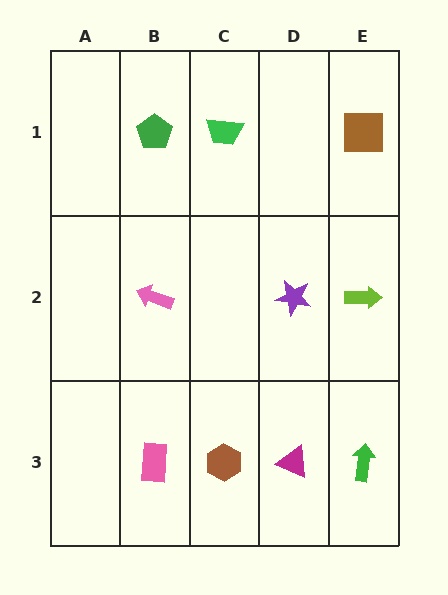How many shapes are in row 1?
3 shapes.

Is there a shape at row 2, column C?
No, that cell is empty.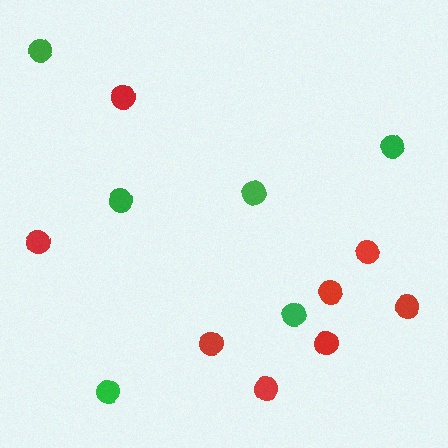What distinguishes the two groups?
There are 2 groups: one group of red circles (8) and one group of green circles (6).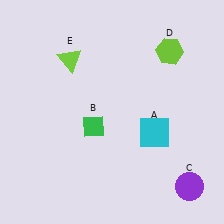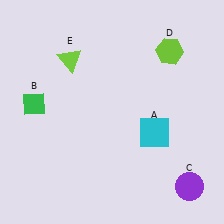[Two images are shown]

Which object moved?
The green diamond (B) moved left.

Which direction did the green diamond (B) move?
The green diamond (B) moved left.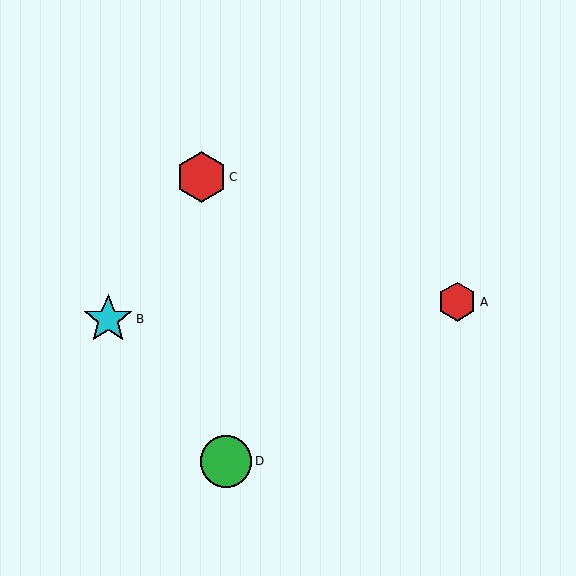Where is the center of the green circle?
The center of the green circle is at (226, 461).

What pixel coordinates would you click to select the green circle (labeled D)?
Click at (226, 461) to select the green circle D.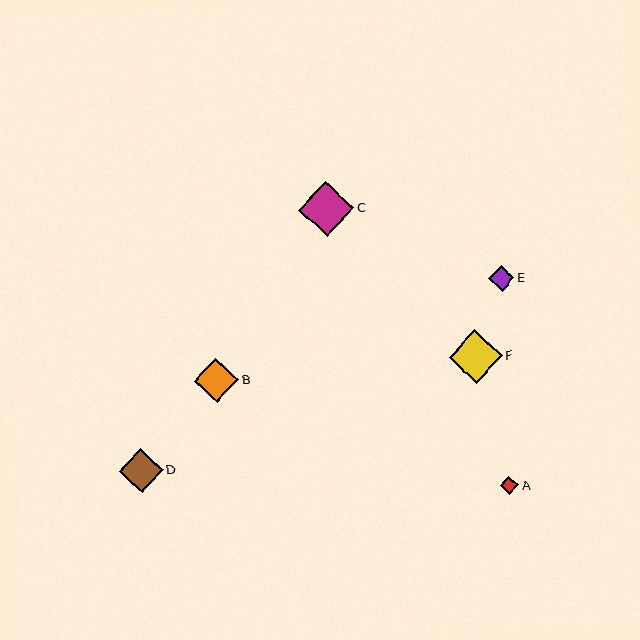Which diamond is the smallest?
Diamond A is the smallest with a size of approximately 18 pixels.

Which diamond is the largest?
Diamond C is the largest with a size of approximately 55 pixels.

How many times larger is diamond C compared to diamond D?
Diamond C is approximately 1.3 times the size of diamond D.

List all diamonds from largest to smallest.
From largest to smallest: C, F, B, D, E, A.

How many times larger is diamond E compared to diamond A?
Diamond E is approximately 1.4 times the size of diamond A.